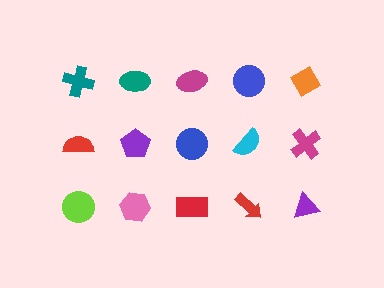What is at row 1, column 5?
An orange diamond.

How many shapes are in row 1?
5 shapes.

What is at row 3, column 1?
A lime circle.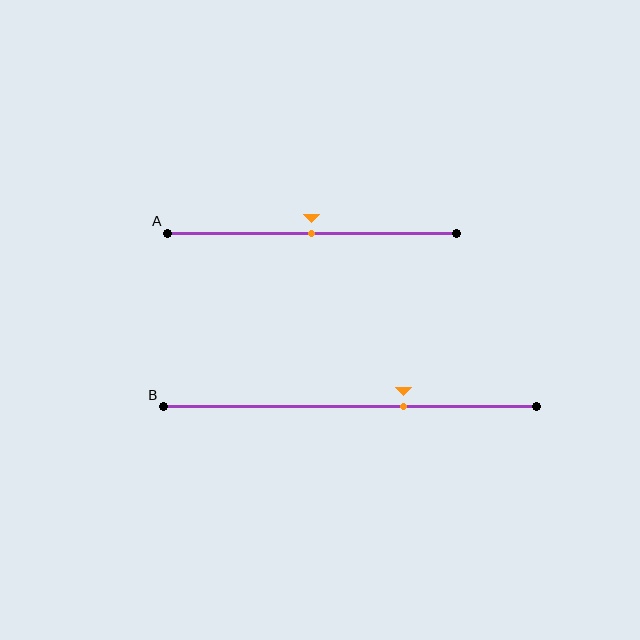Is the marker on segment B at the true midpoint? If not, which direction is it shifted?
No, the marker on segment B is shifted to the right by about 14% of the segment length.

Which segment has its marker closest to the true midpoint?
Segment A has its marker closest to the true midpoint.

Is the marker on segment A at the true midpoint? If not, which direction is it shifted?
Yes, the marker on segment A is at the true midpoint.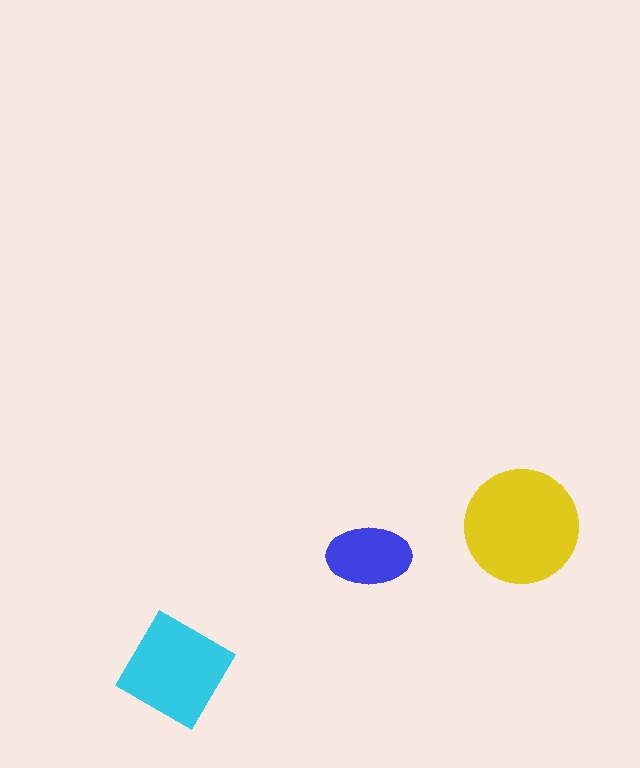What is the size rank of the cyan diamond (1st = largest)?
2nd.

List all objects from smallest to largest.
The blue ellipse, the cyan diamond, the yellow circle.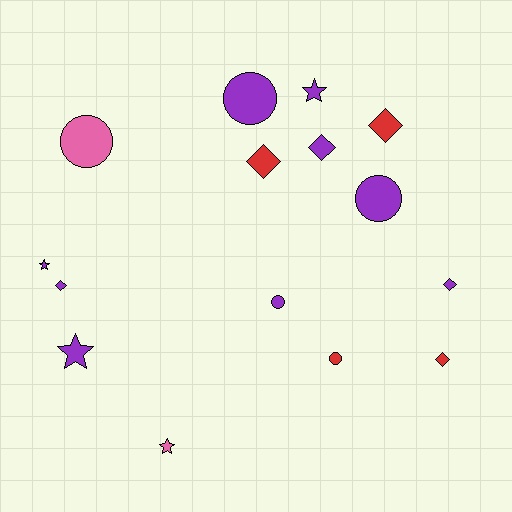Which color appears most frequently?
Purple, with 9 objects.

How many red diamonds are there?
There are 3 red diamonds.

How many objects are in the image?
There are 15 objects.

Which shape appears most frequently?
Diamond, with 6 objects.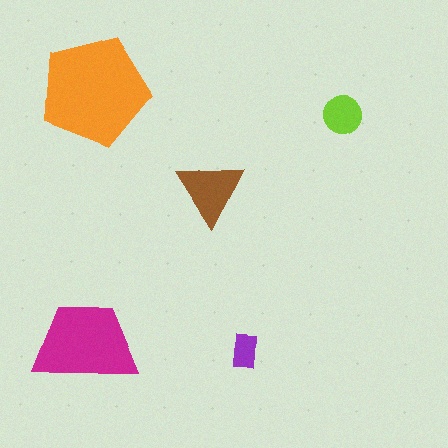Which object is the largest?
The orange pentagon.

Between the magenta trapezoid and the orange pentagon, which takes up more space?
The orange pentagon.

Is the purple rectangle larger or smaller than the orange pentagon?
Smaller.